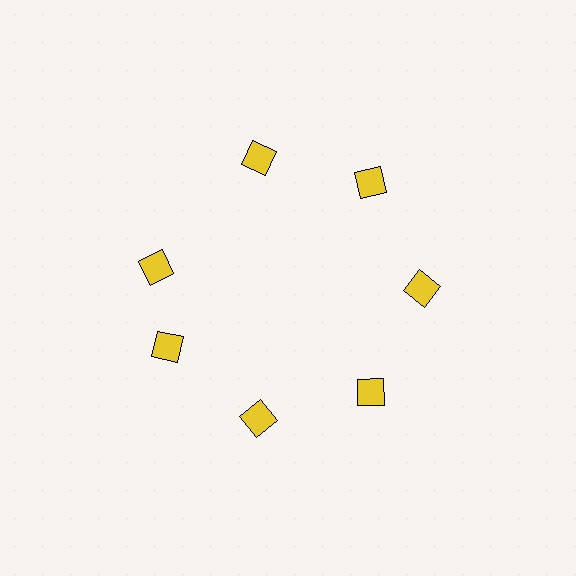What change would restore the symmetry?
The symmetry would be restored by rotating it back into even spacing with its neighbors so that all 7 diamonds sit at equal angles and equal distance from the center.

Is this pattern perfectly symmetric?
No. The 7 yellow diamonds are arranged in a ring, but one element near the 10 o'clock position is rotated out of alignment along the ring, breaking the 7-fold rotational symmetry.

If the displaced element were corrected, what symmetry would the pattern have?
It would have 7-fold rotational symmetry — the pattern would map onto itself every 51 degrees.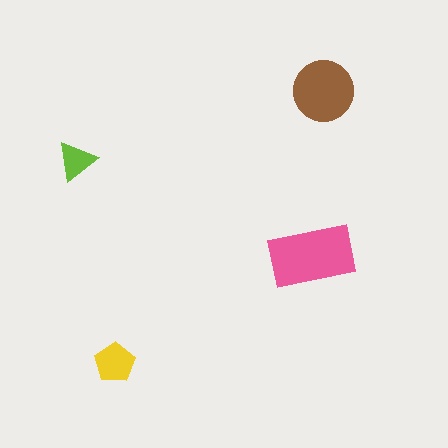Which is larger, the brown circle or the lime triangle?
The brown circle.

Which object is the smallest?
The lime triangle.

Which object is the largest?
The pink rectangle.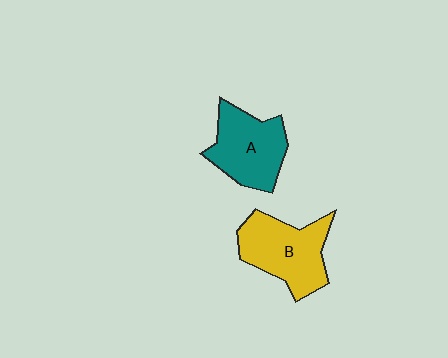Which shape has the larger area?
Shape B (yellow).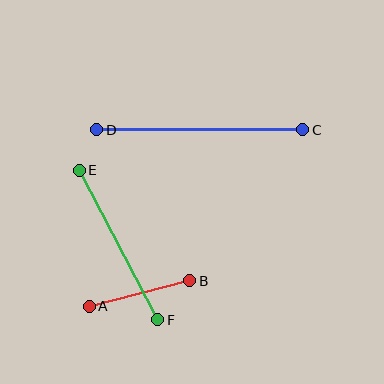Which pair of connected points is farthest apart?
Points C and D are farthest apart.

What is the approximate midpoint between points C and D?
The midpoint is at approximately (200, 130) pixels.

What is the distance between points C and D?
The distance is approximately 206 pixels.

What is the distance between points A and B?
The distance is approximately 103 pixels.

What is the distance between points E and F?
The distance is approximately 169 pixels.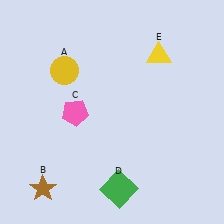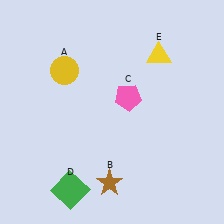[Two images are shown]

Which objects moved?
The objects that moved are: the brown star (B), the pink pentagon (C), the green square (D).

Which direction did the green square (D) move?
The green square (D) moved left.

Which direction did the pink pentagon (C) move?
The pink pentagon (C) moved right.